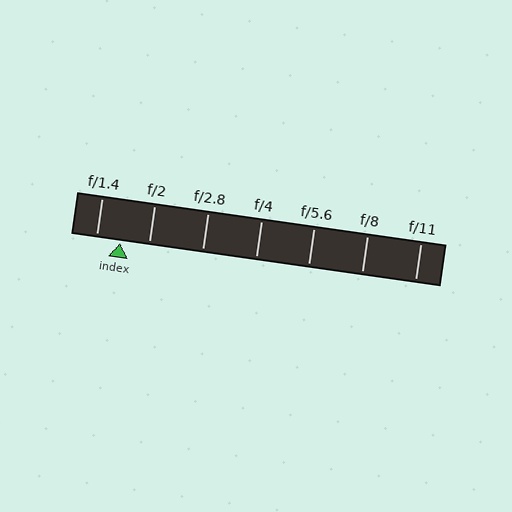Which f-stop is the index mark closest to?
The index mark is closest to f/1.4.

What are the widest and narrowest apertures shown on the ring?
The widest aperture shown is f/1.4 and the narrowest is f/11.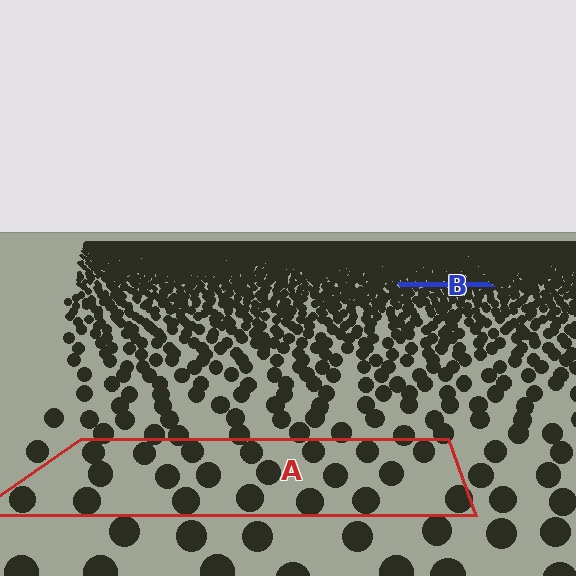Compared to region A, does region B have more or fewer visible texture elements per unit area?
Region B has more texture elements per unit area — they are packed more densely because it is farther away.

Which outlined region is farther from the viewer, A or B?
Region B is farther from the viewer — the texture elements inside it appear smaller and more densely packed.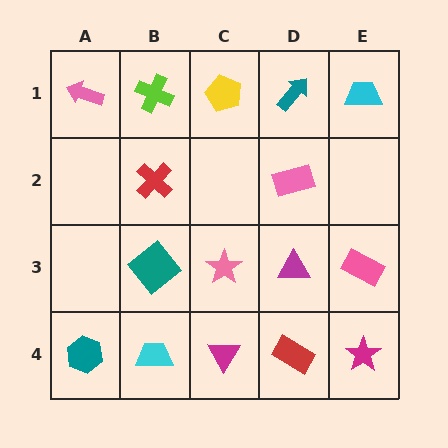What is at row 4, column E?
A magenta star.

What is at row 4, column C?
A magenta triangle.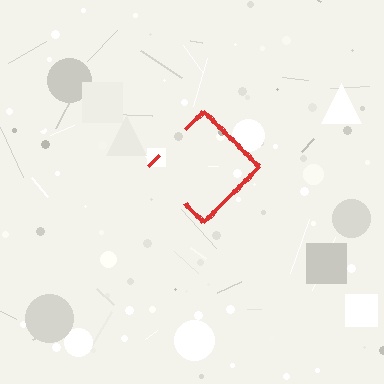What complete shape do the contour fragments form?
The contour fragments form a diamond.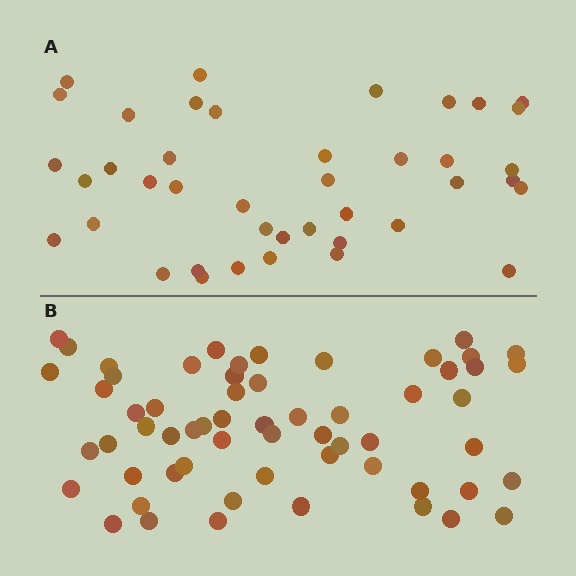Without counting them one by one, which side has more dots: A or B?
Region B (the bottom region) has more dots.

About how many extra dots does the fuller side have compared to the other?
Region B has approximately 20 more dots than region A.